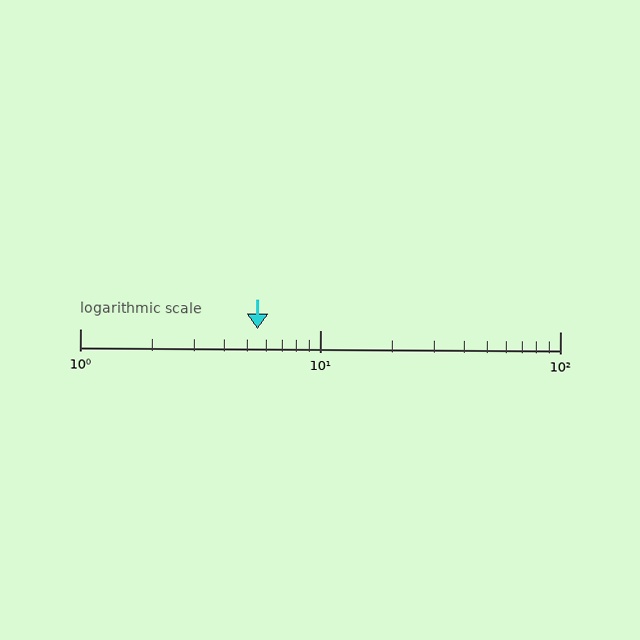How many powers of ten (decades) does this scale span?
The scale spans 2 decades, from 1 to 100.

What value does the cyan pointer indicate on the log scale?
The pointer indicates approximately 5.5.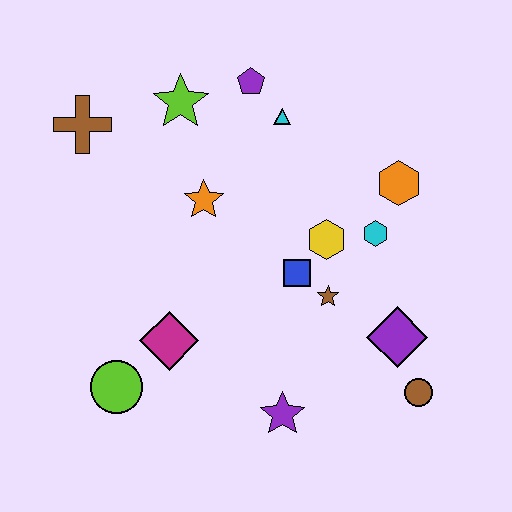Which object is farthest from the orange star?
The brown circle is farthest from the orange star.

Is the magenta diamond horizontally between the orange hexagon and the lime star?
No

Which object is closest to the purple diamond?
The brown circle is closest to the purple diamond.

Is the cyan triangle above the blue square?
Yes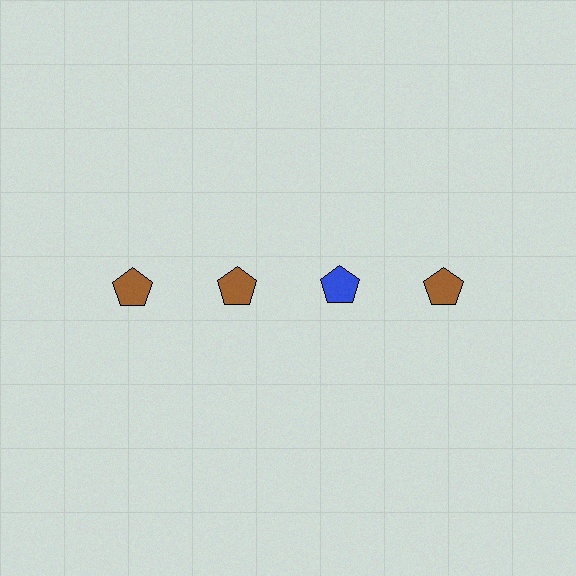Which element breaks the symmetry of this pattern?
The blue pentagon in the top row, center column breaks the symmetry. All other shapes are brown pentagons.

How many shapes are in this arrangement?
There are 4 shapes arranged in a grid pattern.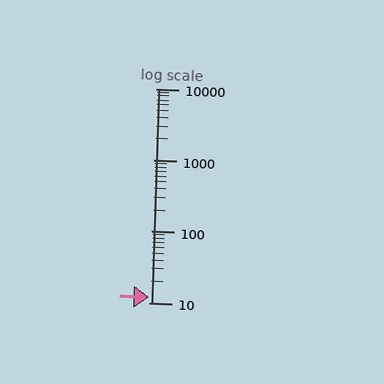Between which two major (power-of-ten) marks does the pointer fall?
The pointer is between 10 and 100.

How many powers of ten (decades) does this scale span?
The scale spans 3 decades, from 10 to 10000.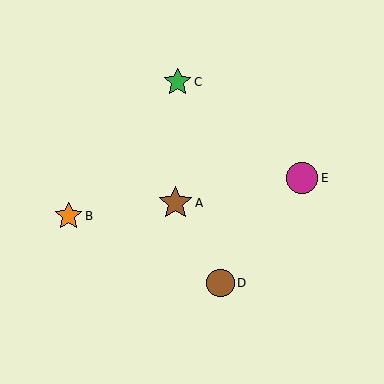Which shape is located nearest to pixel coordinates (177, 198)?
The brown star (labeled A) at (175, 203) is nearest to that location.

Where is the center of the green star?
The center of the green star is at (178, 82).